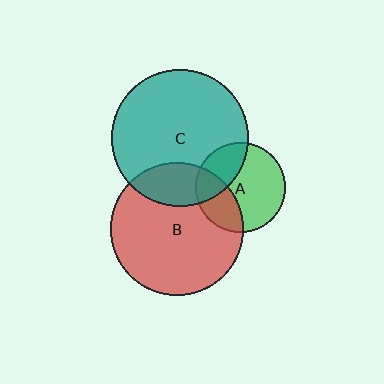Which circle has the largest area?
Circle C (teal).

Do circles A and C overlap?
Yes.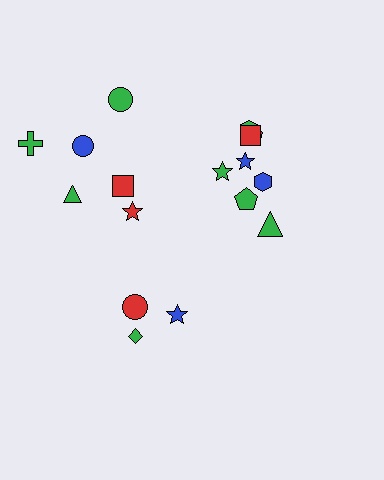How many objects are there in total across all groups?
There are 17 objects.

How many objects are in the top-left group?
There are 6 objects.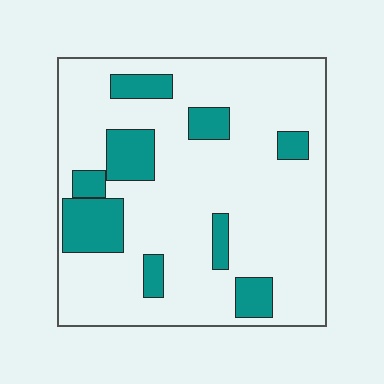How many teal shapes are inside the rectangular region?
9.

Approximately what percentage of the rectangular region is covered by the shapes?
Approximately 20%.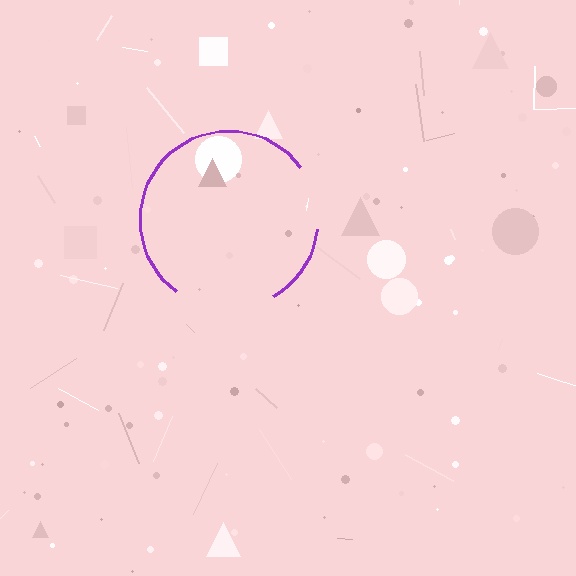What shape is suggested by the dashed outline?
The dashed outline suggests a circle.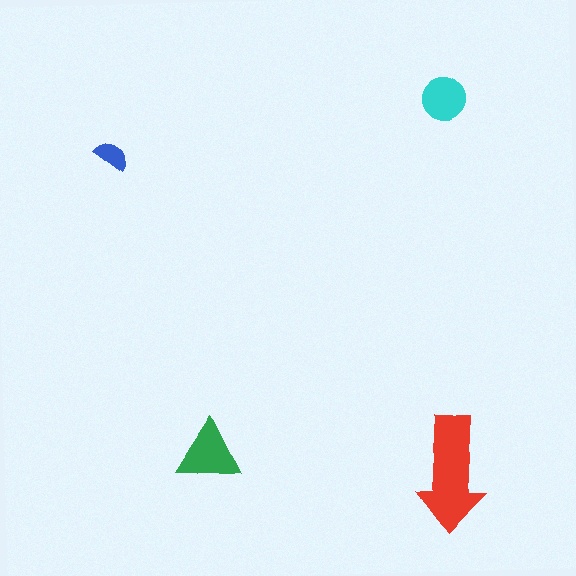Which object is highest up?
The cyan circle is topmost.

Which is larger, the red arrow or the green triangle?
The red arrow.